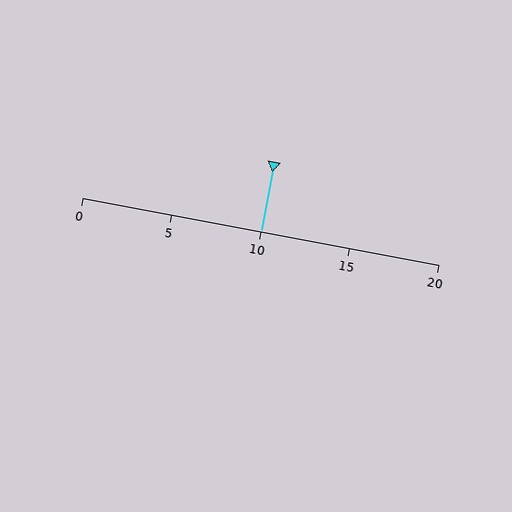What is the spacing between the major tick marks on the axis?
The major ticks are spaced 5 apart.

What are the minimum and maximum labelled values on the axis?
The axis runs from 0 to 20.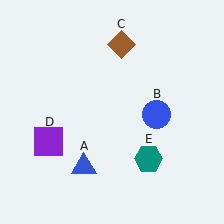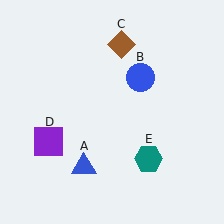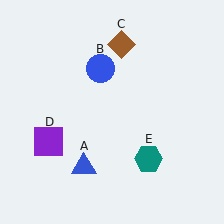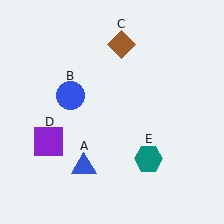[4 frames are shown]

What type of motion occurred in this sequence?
The blue circle (object B) rotated counterclockwise around the center of the scene.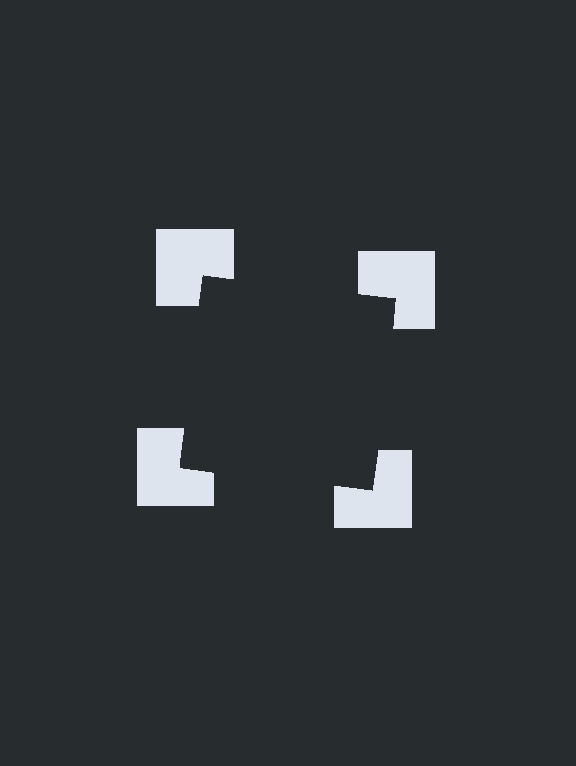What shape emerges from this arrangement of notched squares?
An illusory square — its edges are inferred from the aligned wedge cuts in the notched squares, not physically drawn.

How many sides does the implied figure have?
4 sides.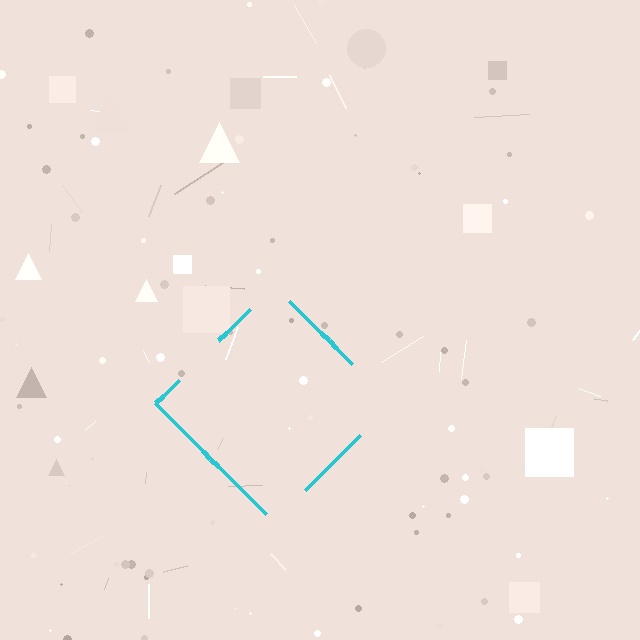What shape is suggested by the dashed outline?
The dashed outline suggests a diamond.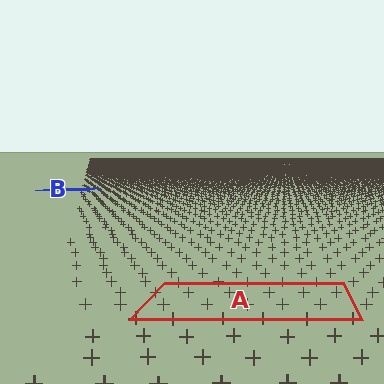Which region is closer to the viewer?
Region A is closer. The texture elements there are larger and more spread out.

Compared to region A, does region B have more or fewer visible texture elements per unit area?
Region B has more texture elements per unit area — they are packed more densely because it is farther away.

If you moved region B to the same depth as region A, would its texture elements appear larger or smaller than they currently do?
They would appear larger. At a closer depth, the same texture elements are projected at a bigger on-screen size.